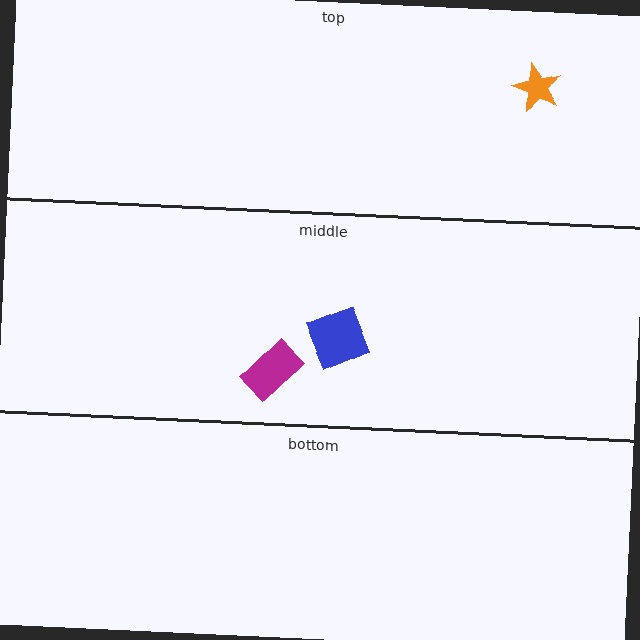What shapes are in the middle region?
The blue diamond, the magenta rectangle.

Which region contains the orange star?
The top region.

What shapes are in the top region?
The orange star.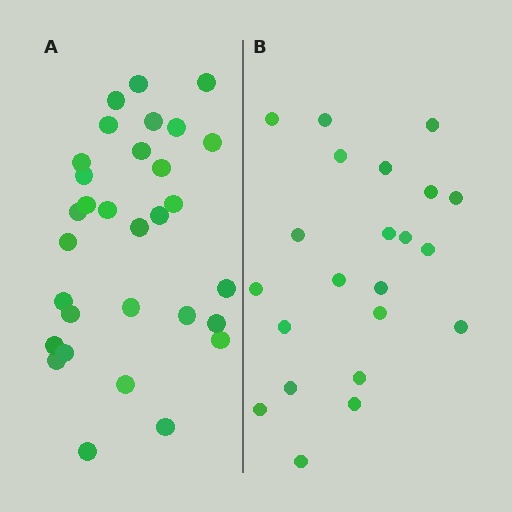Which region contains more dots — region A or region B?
Region A (the left region) has more dots.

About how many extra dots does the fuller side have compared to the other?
Region A has roughly 8 or so more dots than region B.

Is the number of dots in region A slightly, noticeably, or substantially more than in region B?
Region A has noticeably more, but not dramatically so. The ratio is roughly 1.4 to 1.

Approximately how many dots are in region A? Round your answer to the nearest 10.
About 30 dots. (The exact count is 31, which rounds to 30.)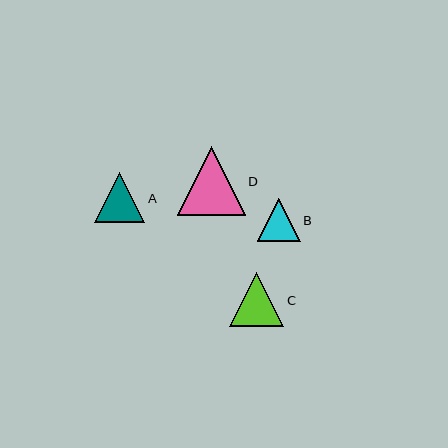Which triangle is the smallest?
Triangle B is the smallest with a size of approximately 43 pixels.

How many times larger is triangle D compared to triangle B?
Triangle D is approximately 1.6 times the size of triangle B.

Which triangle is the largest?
Triangle D is the largest with a size of approximately 68 pixels.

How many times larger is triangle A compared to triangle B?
Triangle A is approximately 1.2 times the size of triangle B.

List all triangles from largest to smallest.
From largest to smallest: D, C, A, B.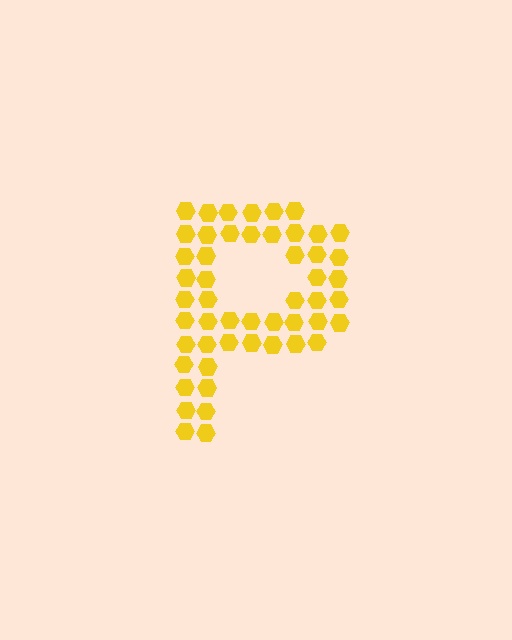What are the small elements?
The small elements are hexagons.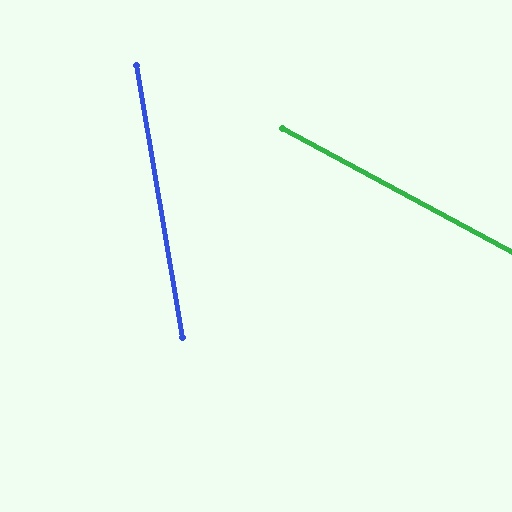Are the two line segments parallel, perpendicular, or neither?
Neither parallel nor perpendicular — they differ by about 52°.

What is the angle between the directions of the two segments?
Approximately 52 degrees.